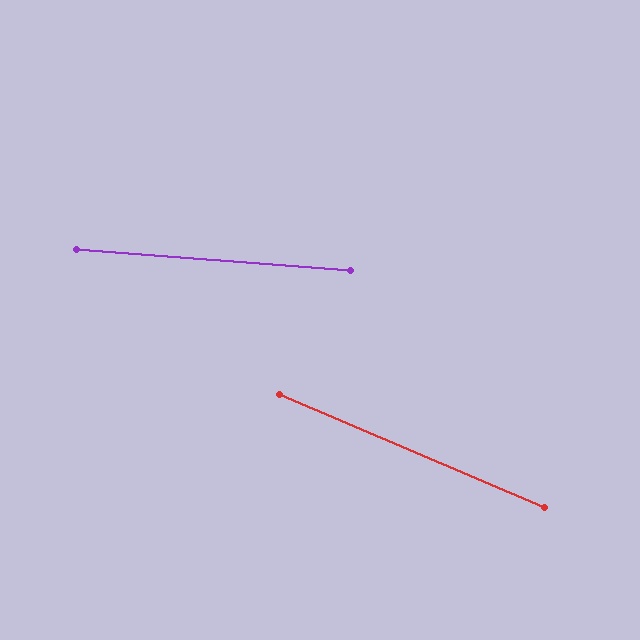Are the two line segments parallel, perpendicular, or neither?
Neither parallel nor perpendicular — they differ by about 19°.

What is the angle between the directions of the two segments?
Approximately 19 degrees.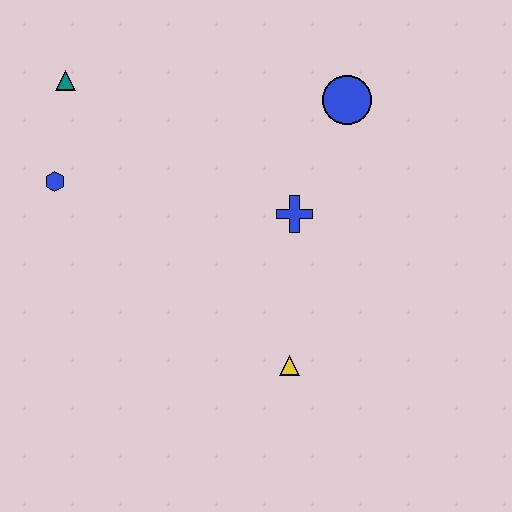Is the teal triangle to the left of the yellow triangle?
Yes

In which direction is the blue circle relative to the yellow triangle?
The blue circle is above the yellow triangle.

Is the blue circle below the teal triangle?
Yes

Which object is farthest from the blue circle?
The blue hexagon is farthest from the blue circle.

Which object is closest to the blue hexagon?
The teal triangle is closest to the blue hexagon.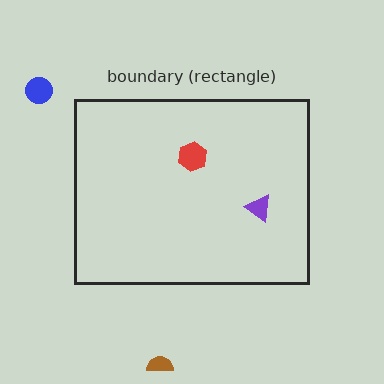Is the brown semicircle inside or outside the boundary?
Outside.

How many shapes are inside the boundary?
2 inside, 2 outside.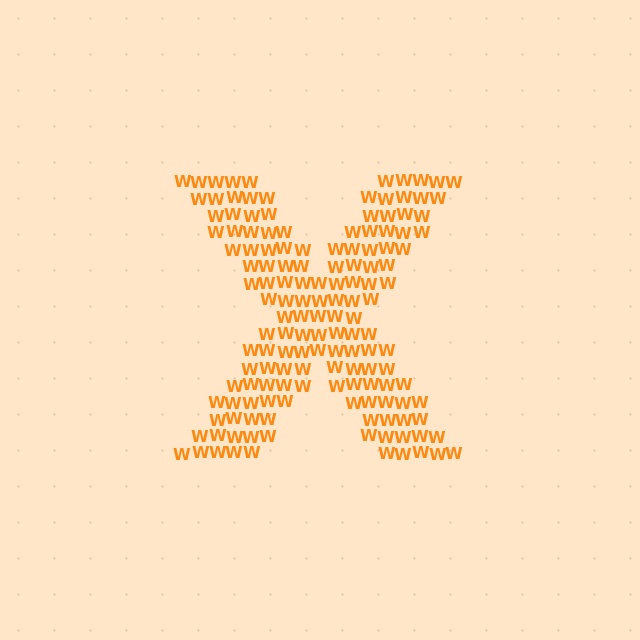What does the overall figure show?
The overall figure shows the letter X.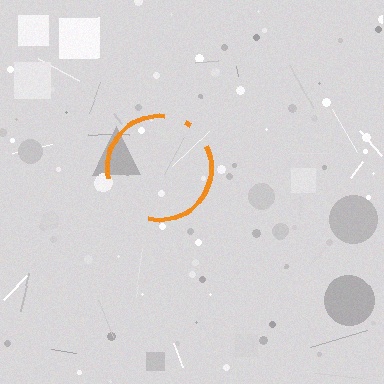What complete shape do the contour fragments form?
The contour fragments form a circle.